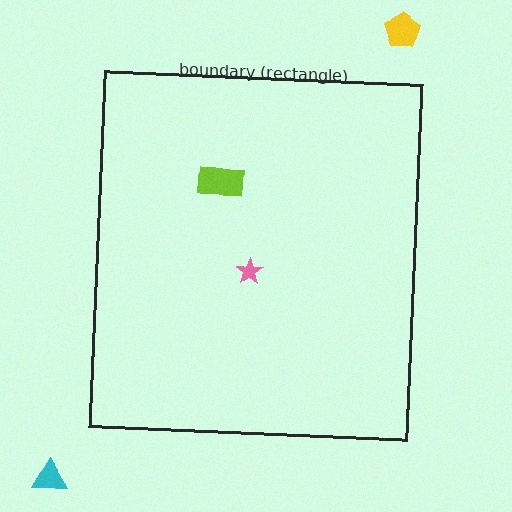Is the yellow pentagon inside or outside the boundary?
Outside.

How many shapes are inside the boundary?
2 inside, 2 outside.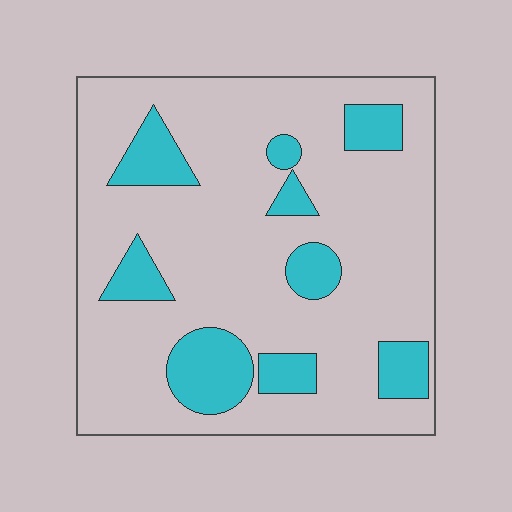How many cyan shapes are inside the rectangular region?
9.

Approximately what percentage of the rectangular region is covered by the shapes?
Approximately 20%.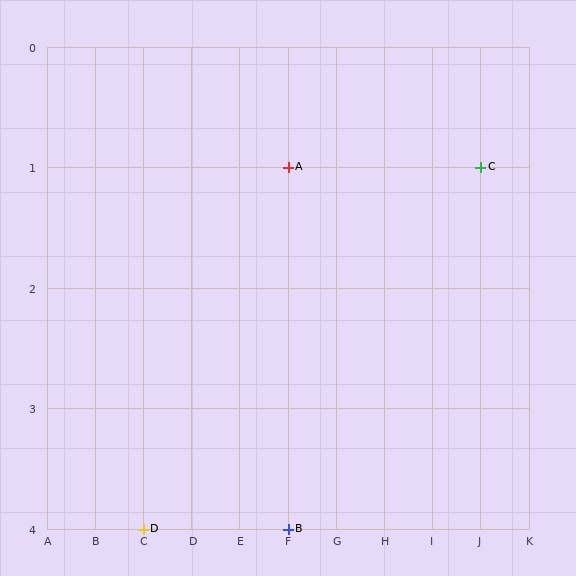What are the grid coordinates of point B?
Point B is at grid coordinates (F, 4).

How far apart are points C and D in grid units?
Points C and D are 7 columns and 3 rows apart (about 7.6 grid units diagonally).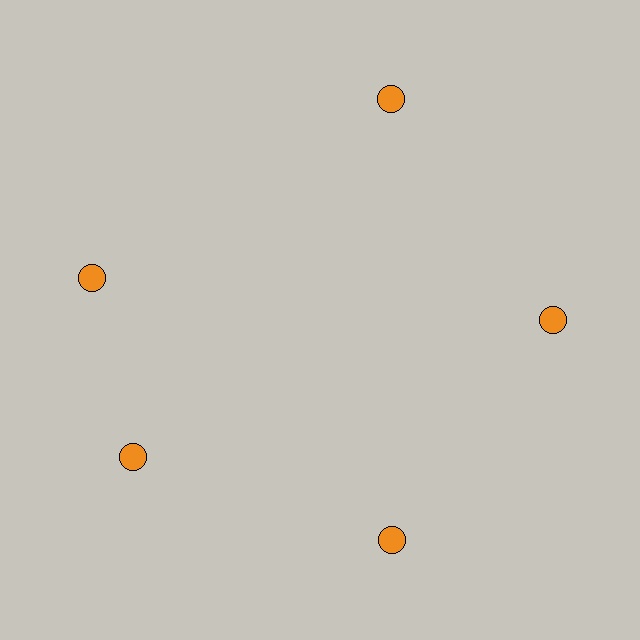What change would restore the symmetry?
The symmetry would be restored by rotating it back into even spacing with its neighbors so that all 5 circles sit at equal angles and equal distance from the center.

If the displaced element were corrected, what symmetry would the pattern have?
It would have 5-fold rotational symmetry — the pattern would map onto itself every 72 degrees.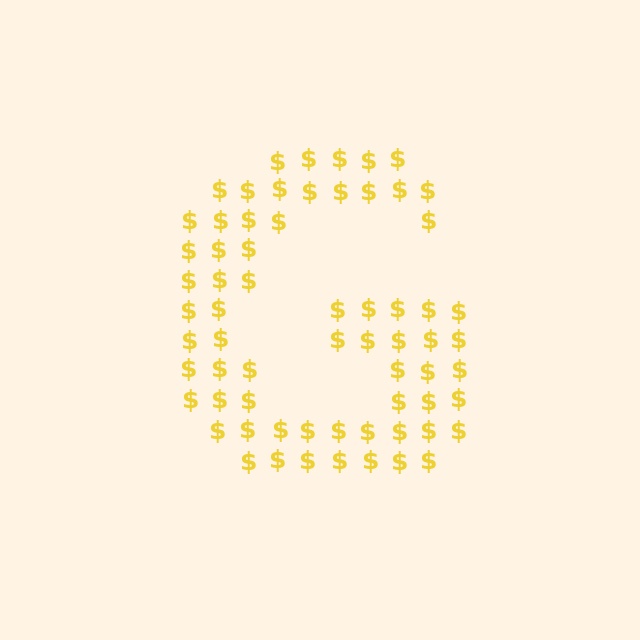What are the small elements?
The small elements are dollar signs.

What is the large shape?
The large shape is the letter G.